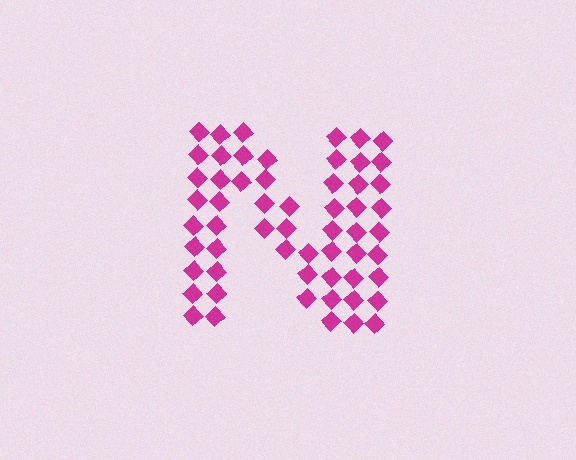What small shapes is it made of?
It is made of small diamonds.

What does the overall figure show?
The overall figure shows the letter N.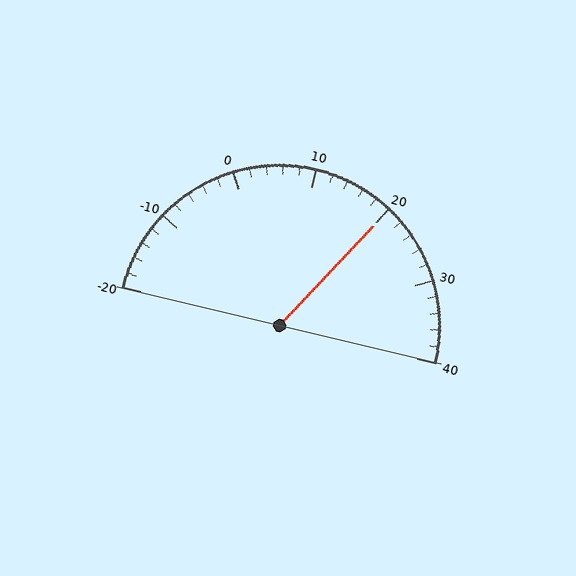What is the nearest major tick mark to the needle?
The nearest major tick mark is 20.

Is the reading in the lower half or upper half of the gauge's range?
The reading is in the upper half of the range (-20 to 40).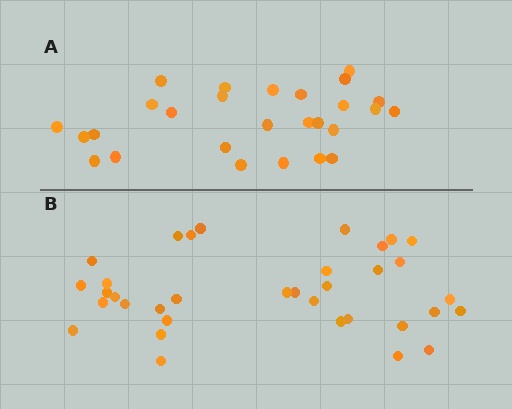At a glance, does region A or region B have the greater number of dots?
Region B (the bottom region) has more dots.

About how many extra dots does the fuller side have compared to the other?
Region B has roughly 8 or so more dots than region A.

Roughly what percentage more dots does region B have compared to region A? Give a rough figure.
About 30% more.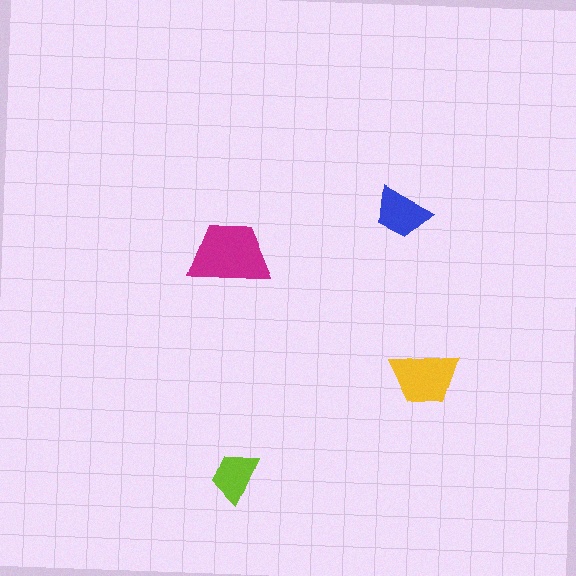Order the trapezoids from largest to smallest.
the magenta one, the yellow one, the blue one, the lime one.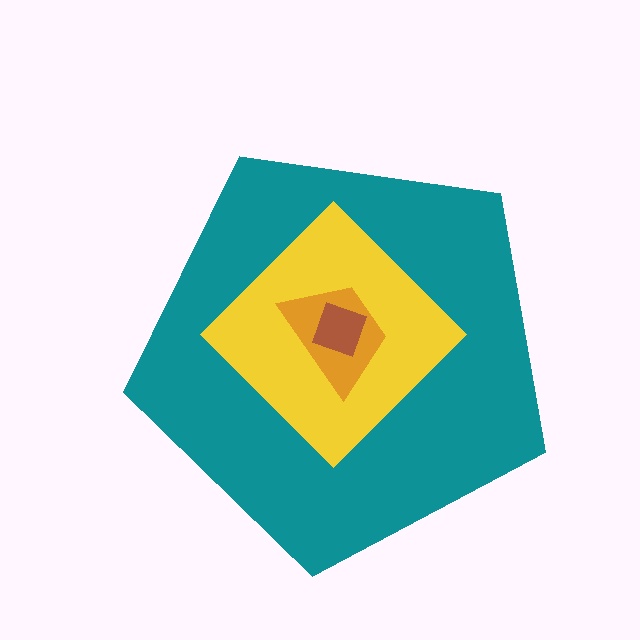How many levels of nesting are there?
4.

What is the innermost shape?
The brown square.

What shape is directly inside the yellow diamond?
The orange trapezoid.